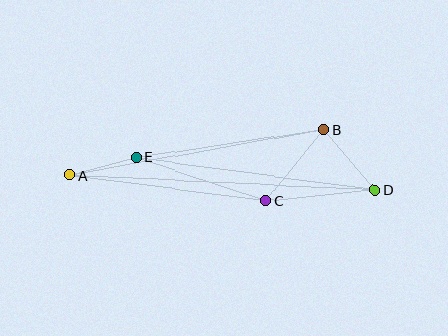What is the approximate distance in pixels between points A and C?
The distance between A and C is approximately 197 pixels.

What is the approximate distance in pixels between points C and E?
The distance between C and E is approximately 136 pixels.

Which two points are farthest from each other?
Points A and D are farthest from each other.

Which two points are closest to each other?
Points A and E are closest to each other.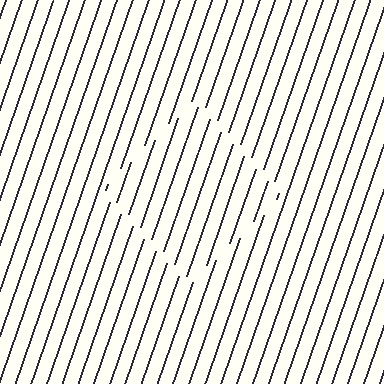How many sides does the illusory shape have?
4 sides — the line-ends trace a square.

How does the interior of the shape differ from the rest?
The interior of the shape contains the same grating, shifted by half a period — the contour is defined by the phase discontinuity where line-ends from the inner and outer gratings abut.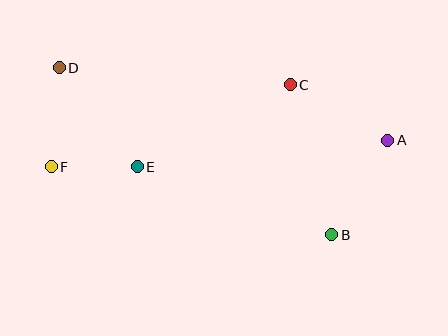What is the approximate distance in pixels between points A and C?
The distance between A and C is approximately 112 pixels.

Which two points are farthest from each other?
Points A and F are farthest from each other.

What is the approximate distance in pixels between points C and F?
The distance between C and F is approximately 253 pixels.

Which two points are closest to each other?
Points E and F are closest to each other.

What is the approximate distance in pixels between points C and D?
The distance between C and D is approximately 231 pixels.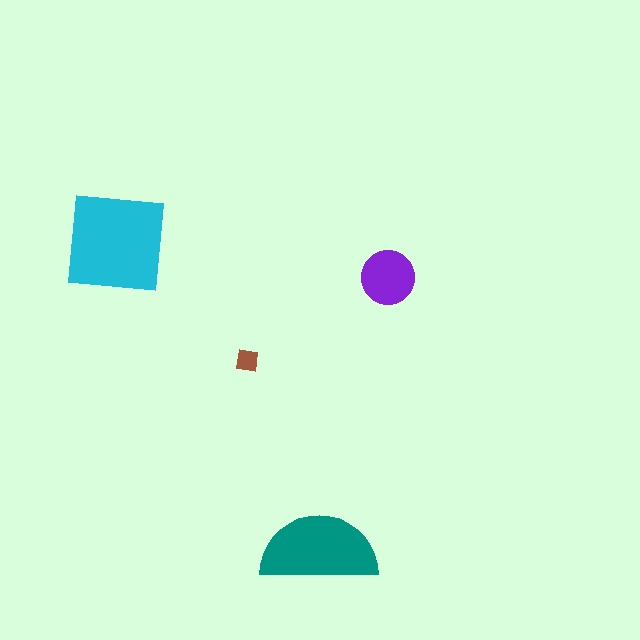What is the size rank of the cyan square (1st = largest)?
1st.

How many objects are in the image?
There are 4 objects in the image.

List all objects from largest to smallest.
The cyan square, the teal semicircle, the purple circle, the brown square.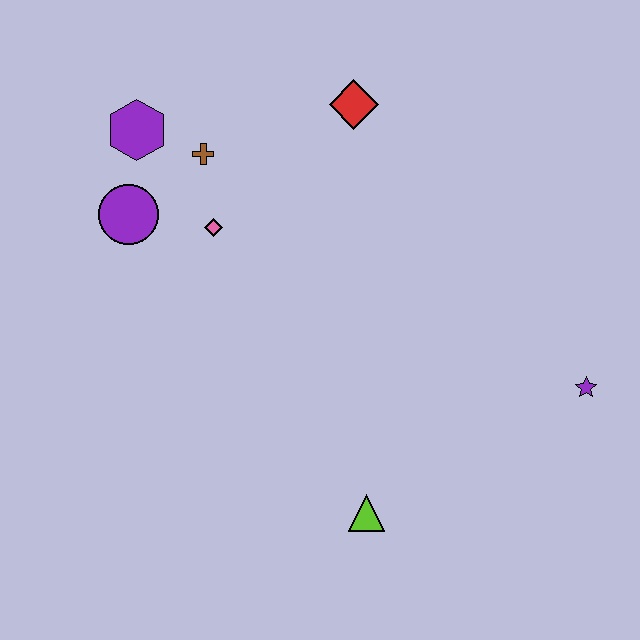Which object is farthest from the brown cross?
The purple star is farthest from the brown cross.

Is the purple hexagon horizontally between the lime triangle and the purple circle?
Yes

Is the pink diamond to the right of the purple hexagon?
Yes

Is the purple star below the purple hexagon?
Yes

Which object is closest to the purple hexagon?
The brown cross is closest to the purple hexagon.